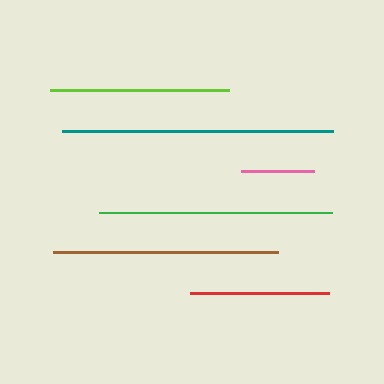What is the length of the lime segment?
The lime segment is approximately 178 pixels long.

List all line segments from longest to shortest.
From longest to shortest: teal, green, brown, lime, red, pink.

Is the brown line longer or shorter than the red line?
The brown line is longer than the red line.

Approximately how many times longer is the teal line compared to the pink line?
The teal line is approximately 3.7 times the length of the pink line.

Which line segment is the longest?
The teal line is the longest at approximately 271 pixels.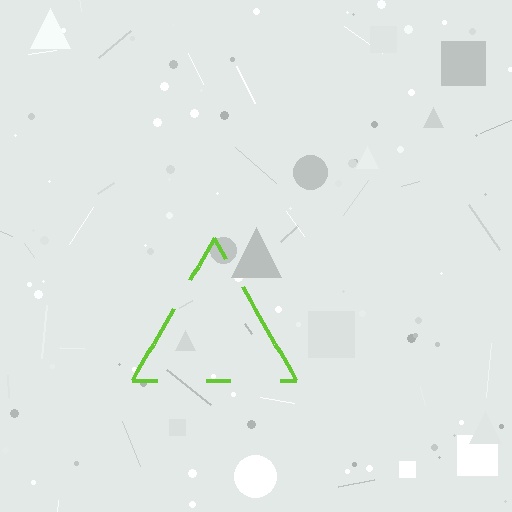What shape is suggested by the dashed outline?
The dashed outline suggests a triangle.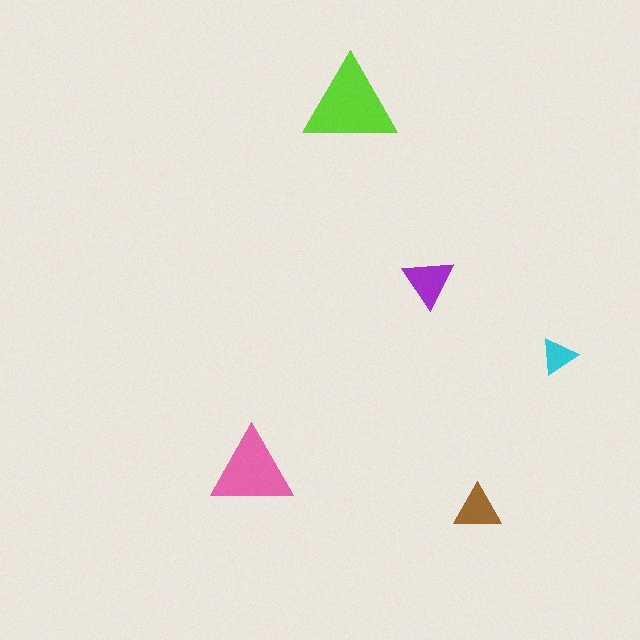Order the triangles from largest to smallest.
the lime one, the pink one, the purple one, the brown one, the cyan one.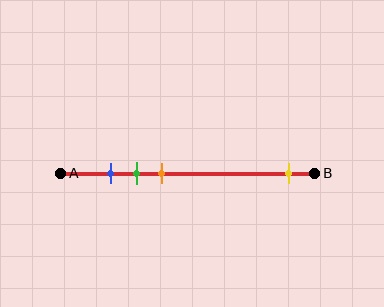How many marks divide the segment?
There are 4 marks dividing the segment.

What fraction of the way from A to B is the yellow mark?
The yellow mark is approximately 90% (0.9) of the way from A to B.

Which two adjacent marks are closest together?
The blue and green marks are the closest adjacent pair.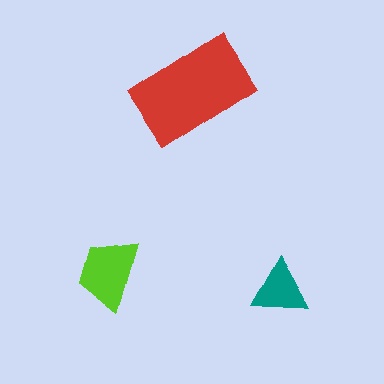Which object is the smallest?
The teal triangle.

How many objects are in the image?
There are 3 objects in the image.